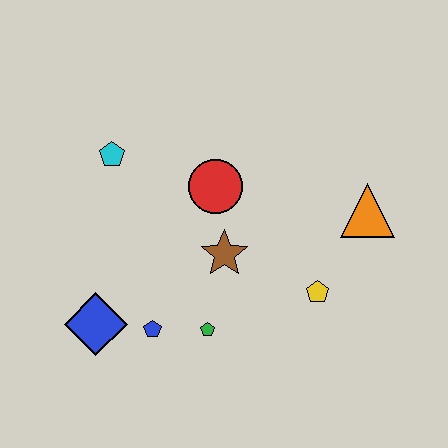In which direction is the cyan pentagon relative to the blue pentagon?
The cyan pentagon is above the blue pentagon.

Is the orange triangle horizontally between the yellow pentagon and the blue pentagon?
No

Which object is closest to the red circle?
The brown star is closest to the red circle.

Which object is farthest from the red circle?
The blue diamond is farthest from the red circle.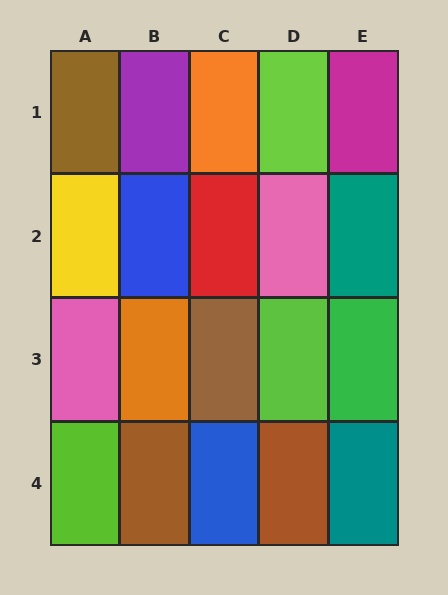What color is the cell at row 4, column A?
Lime.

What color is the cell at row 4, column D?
Brown.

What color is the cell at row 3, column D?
Lime.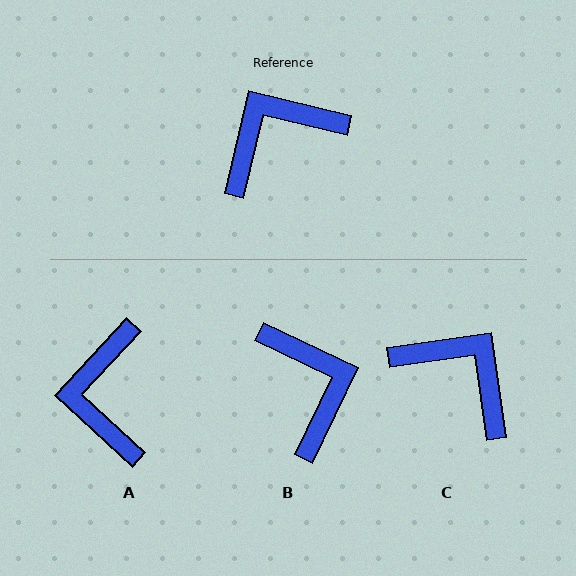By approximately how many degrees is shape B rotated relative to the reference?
Approximately 102 degrees clockwise.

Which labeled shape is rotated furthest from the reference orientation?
B, about 102 degrees away.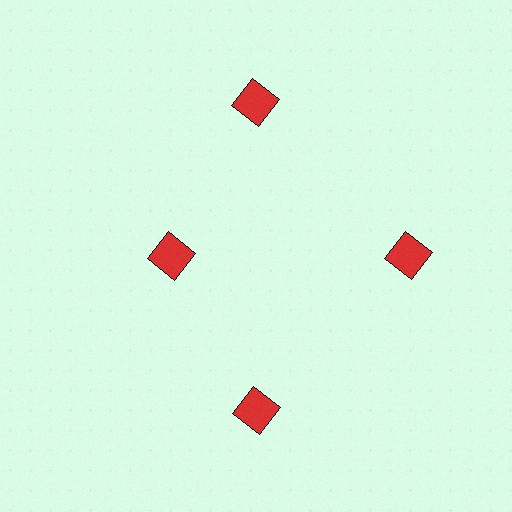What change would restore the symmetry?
The symmetry would be restored by moving it outward, back onto the ring so that all 4 diamonds sit at equal angles and equal distance from the center.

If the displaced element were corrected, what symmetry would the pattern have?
It would have 4-fold rotational symmetry — the pattern would map onto itself every 90 degrees.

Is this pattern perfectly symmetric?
No. The 4 red diamonds are arranged in a ring, but one element near the 9 o'clock position is pulled inward toward the center, breaking the 4-fold rotational symmetry.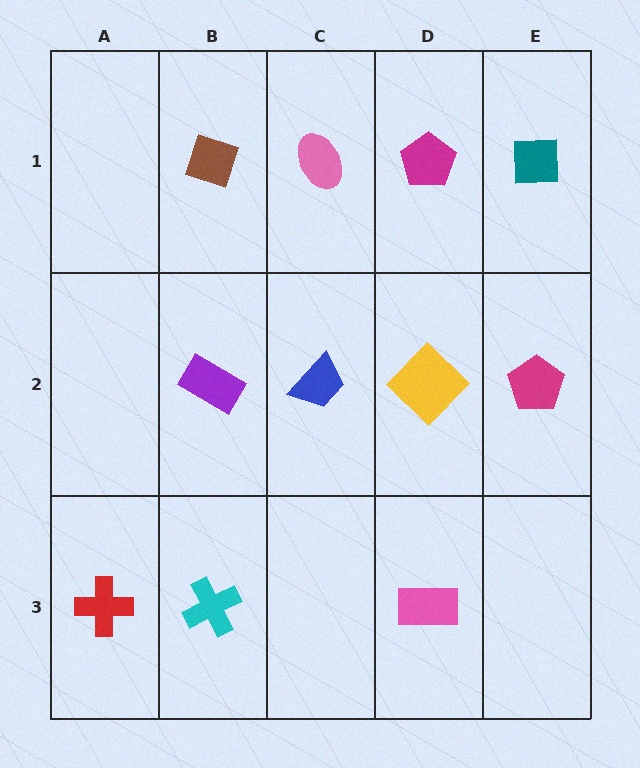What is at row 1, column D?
A magenta pentagon.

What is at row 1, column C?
A pink ellipse.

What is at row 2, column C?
A blue trapezoid.